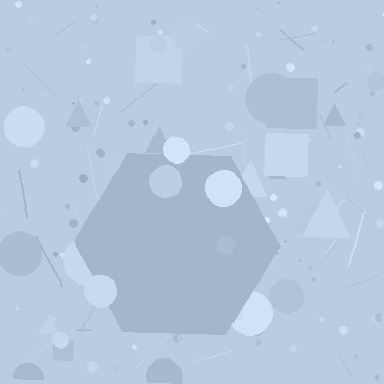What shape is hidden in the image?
A hexagon is hidden in the image.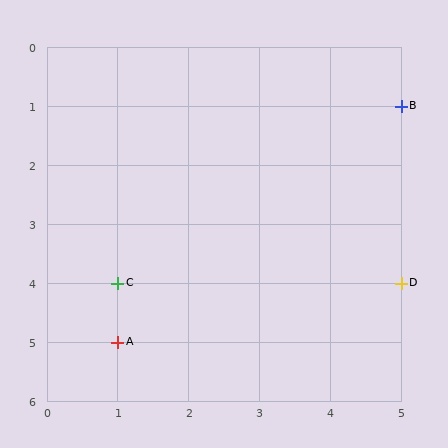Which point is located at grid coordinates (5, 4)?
Point D is at (5, 4).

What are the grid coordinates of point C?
Point C is at grid coordinates (1, 4).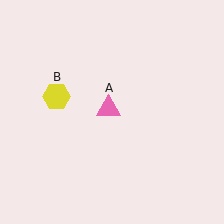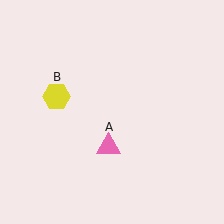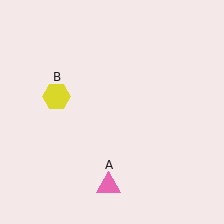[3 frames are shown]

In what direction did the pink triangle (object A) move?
The pink triangle (object A) moved down.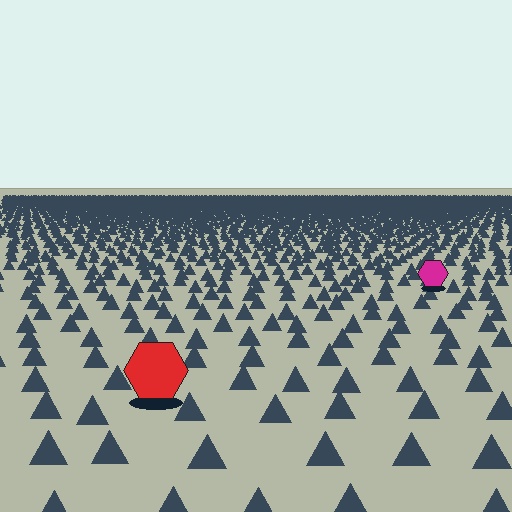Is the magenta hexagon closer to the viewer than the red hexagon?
No. The red hexagon is closer — you can tell from the texture gradient: the ground texture is coarser near it.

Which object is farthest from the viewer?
The magenta hexagon is farthest from the viewer. It appears smaller and the ground texture around it is denser.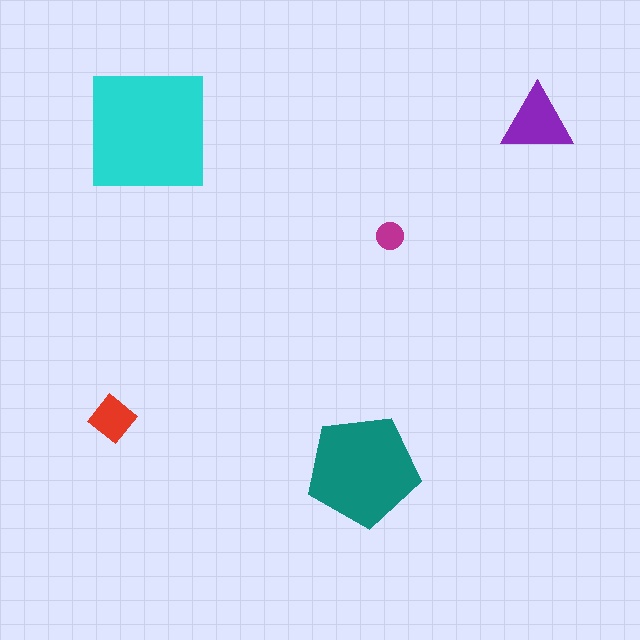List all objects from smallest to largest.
The magenta circle, the red diamond, the purple triangle, the teal pentagon, the cyan square.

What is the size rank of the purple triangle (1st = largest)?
3rd.